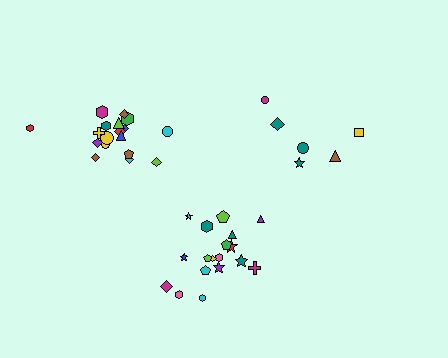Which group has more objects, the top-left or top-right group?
The top-left group.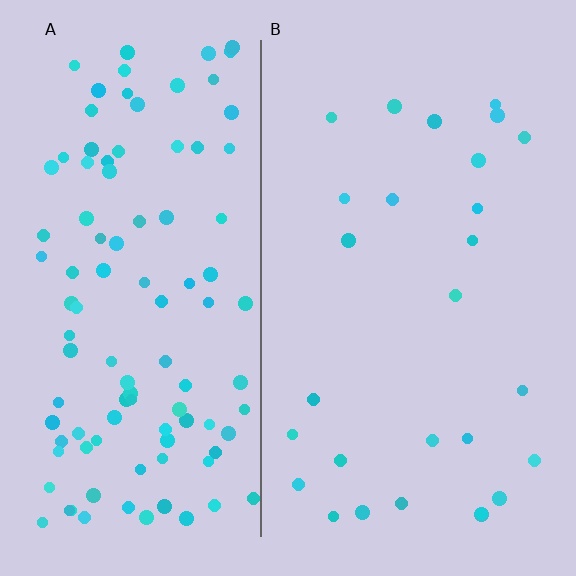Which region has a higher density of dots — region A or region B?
A (the left).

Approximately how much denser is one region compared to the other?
Approximately 3.8× — region A over region B.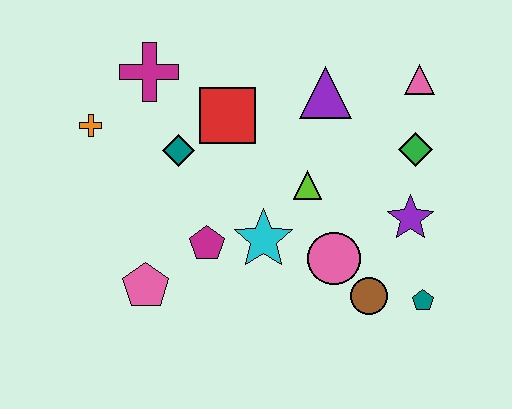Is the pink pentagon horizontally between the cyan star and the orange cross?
Yes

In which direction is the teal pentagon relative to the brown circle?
The teal pentagon is to the right of the brown circle.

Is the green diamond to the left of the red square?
No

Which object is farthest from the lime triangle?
The orange cross is farthest from the lime triangle.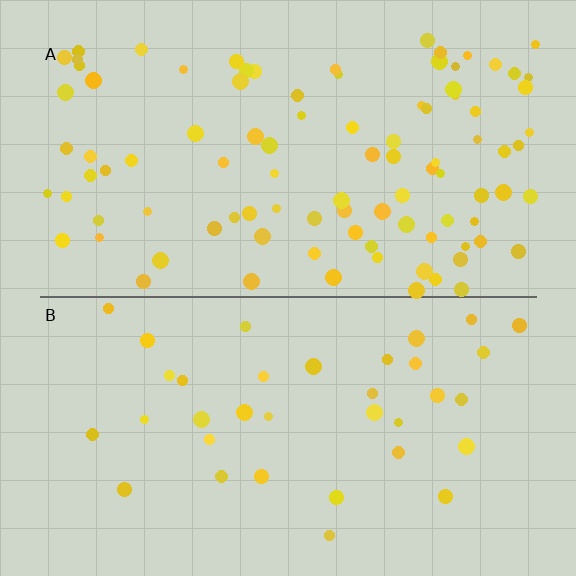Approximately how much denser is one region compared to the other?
Approximately 2.7× — region A over region B.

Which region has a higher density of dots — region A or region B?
A (the top).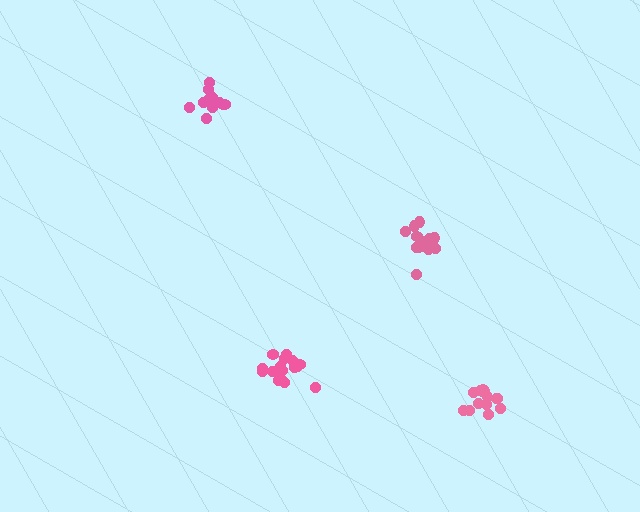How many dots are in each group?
Group 1: 17 dots, Group 2: 15 dots, Group 3: 14 dots, Group 4: 13 dots (59 total).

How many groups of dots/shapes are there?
There are 4 groups.